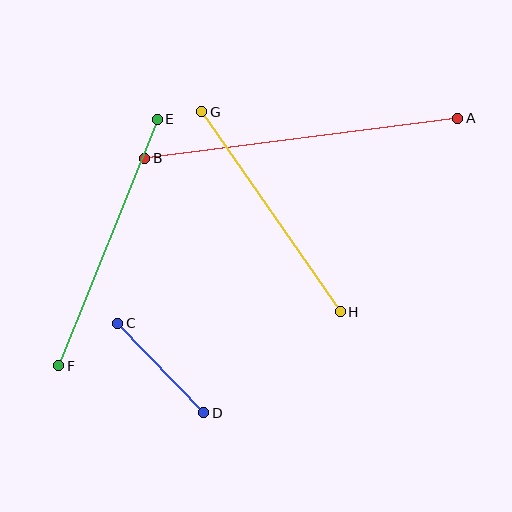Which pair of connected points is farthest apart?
Points A and B are farthest apart.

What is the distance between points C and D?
The distance is approximately 124 pixels.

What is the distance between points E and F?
The distance is approximately 265 pixels.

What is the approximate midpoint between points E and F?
The midpoint is at approximately (108, 242) pixels.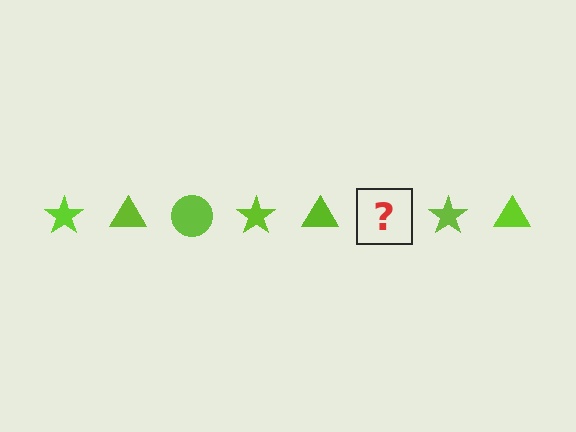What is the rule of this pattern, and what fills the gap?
The rule is that the pattern cycles through star, triangle, circle shapes in lime. The gap should be filled with a lime circle.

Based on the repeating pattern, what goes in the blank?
The blank should be a lime circle.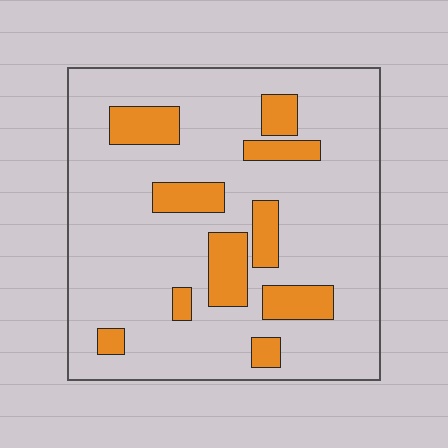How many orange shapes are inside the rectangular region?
10.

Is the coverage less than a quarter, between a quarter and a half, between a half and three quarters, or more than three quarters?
Less than a quarter.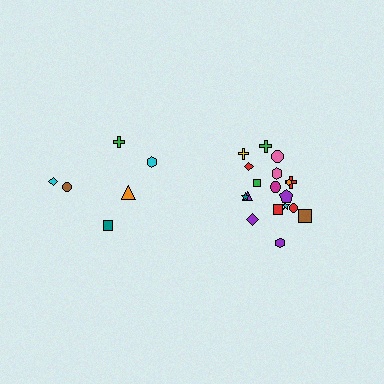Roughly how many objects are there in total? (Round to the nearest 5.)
Roughly 25 objects in total.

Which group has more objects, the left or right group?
The right group.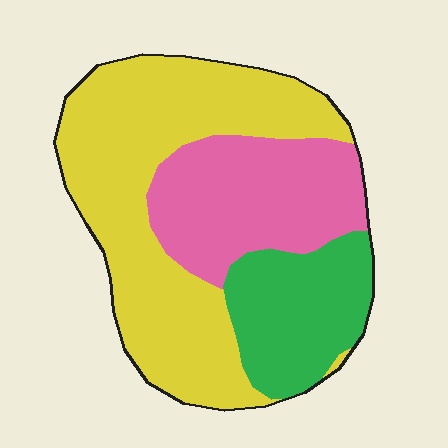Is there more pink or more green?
Pink.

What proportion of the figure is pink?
Pink covers 28% of the figure.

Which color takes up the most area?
Yellow, at roughly 50%.